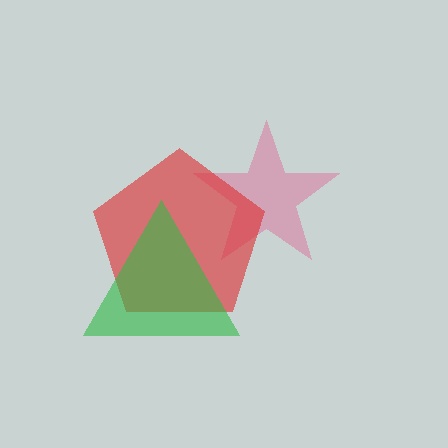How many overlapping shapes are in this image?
There are 3 overlapping shapes in the image.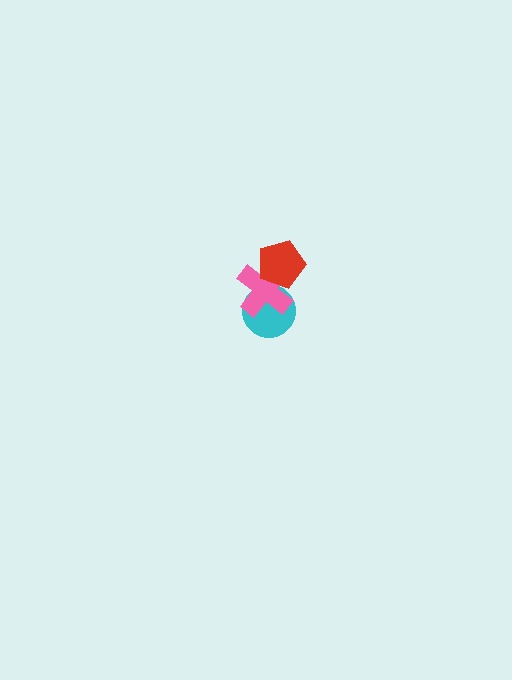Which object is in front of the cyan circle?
The pink cross is in front of the cyan circle.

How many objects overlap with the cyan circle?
1 object overlaps with the cyan circle.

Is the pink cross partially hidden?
Yes, it is partially covered by another shape.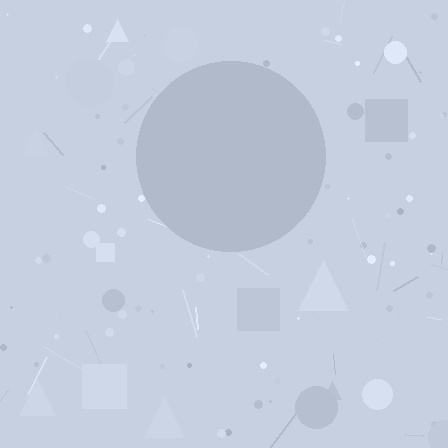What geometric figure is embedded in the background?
A circle is embedded in the background.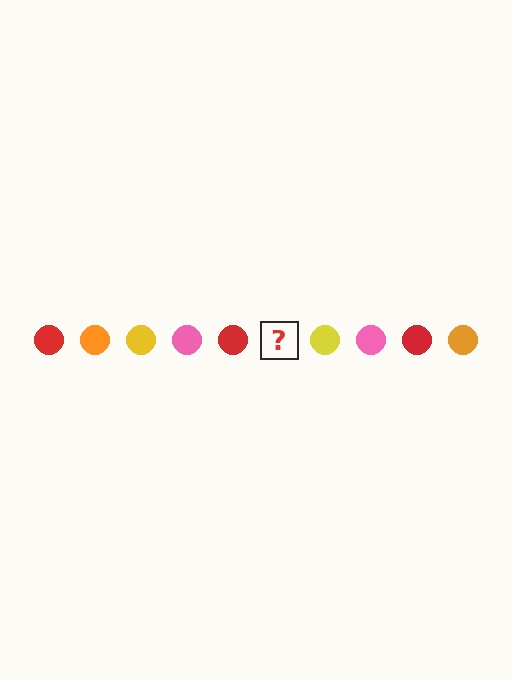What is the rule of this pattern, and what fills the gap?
The rule is that the pattern cycles through red, orange, yellow, pink circles. The gap should be filled with an orange circle.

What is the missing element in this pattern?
The missing element is an orange circle.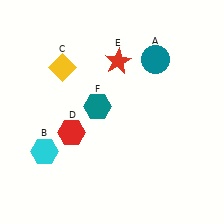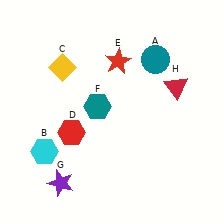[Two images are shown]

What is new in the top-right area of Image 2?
A red triangle (H) was added in the top-right area of Image 2.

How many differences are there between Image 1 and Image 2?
There are 2 differences between the two images.